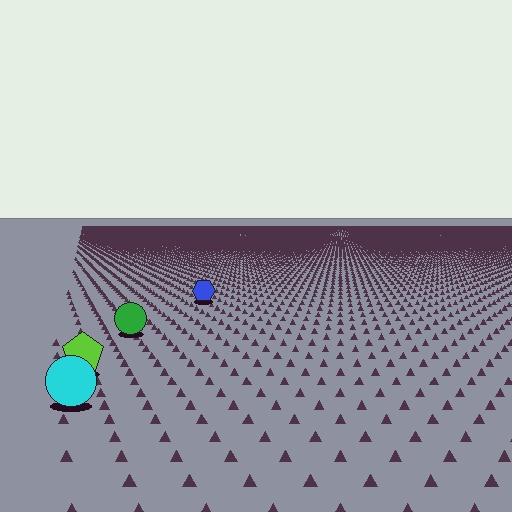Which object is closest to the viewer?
The cyan circle is closest. The texture marks near it are larger and more spread out.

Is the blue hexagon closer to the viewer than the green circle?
No. The green circle is closer — you can tell from the texture gradient: the ground texture is coarser near it.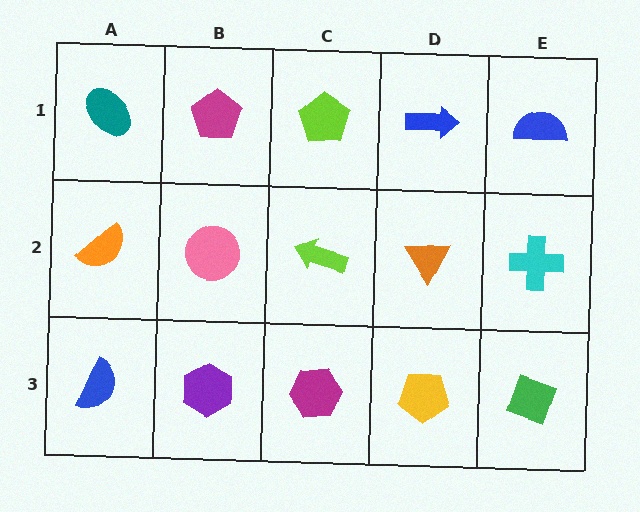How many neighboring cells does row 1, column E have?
2.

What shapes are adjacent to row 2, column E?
A blue semicircle (row 1, column E), a green diamond (row 3, column E), an orange triangle (row 2, column D).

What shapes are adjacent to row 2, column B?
A magenta pentagon (row 1, column B), a purple hexagon (row 3, column B), an orange semicircle (row 2, column A), a lime arrow (row 2, column C).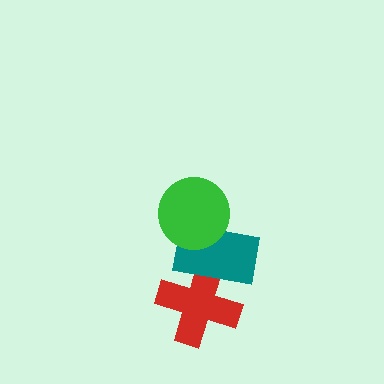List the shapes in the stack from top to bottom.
From top to bottom: the green circle, the teal rectangle, the red cross.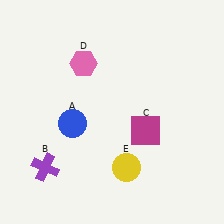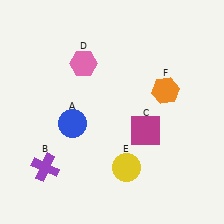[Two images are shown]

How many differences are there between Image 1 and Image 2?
There is 1 difference between the two images.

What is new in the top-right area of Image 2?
An orange hexagon (F) was added in the top-right area of Image 2.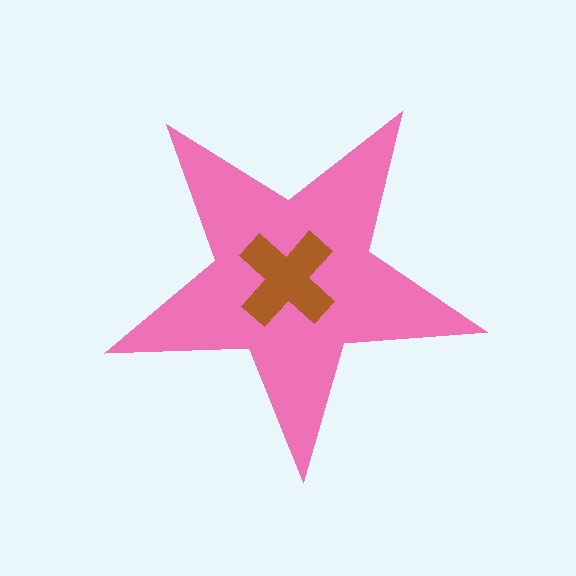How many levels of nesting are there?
2.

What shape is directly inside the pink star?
The brown cross.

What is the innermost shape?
The brown cross.